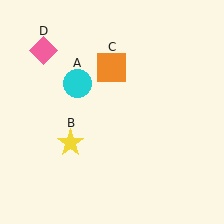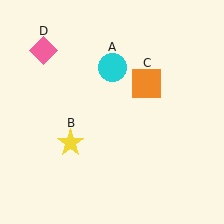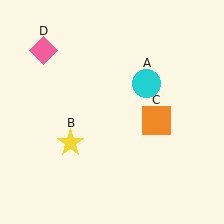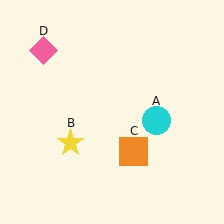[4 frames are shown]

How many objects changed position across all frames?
2 objects changed position: cyan circle (object A), orange square (object C).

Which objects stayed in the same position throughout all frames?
Yellow star (object B) and pink diamond (object D) remained stationary.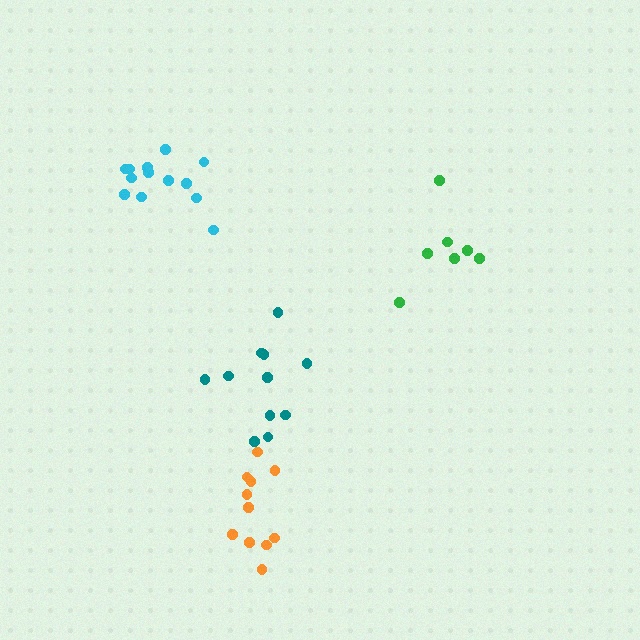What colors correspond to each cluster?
The clusters are colored: orange, teal, cyan, green.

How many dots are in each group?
Group 1: 11 dots, Group 2: 11 dots, Group 3: 13 dots, Group 4: 7 dots (42 total).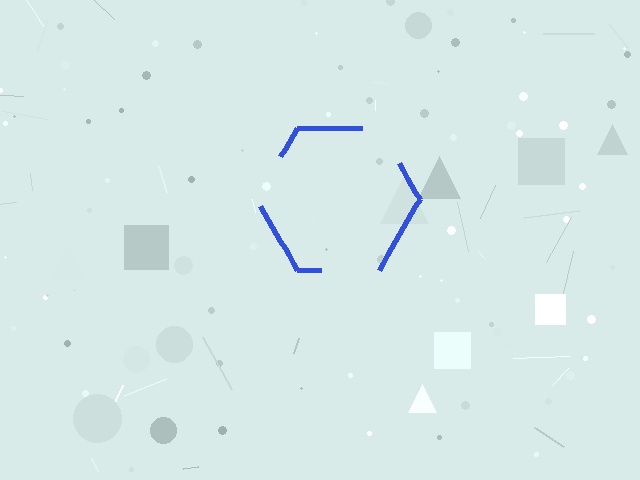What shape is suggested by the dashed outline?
The dashed outline suggests a hexagon.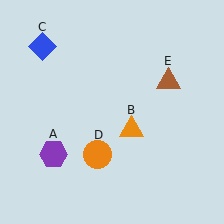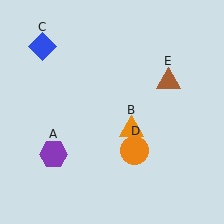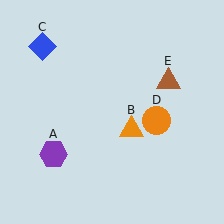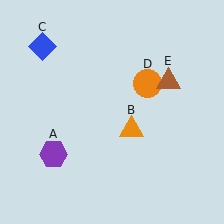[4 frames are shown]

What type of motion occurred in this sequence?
The orange circle (object D) rotated counterclockwise around the center of the scene.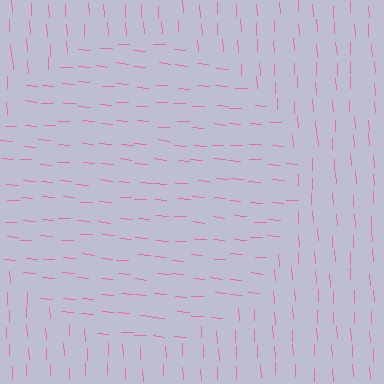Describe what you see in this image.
The image is filled with small pink line segments. A circle region in the image has lines oriented differently from the surrounding lines, creating a visible texture boundary.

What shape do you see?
I see a circle.